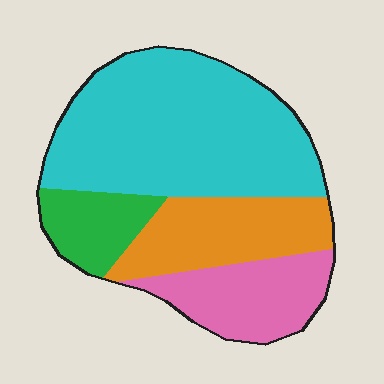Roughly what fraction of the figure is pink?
Pink covers 18% of the figure.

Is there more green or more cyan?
Cyan.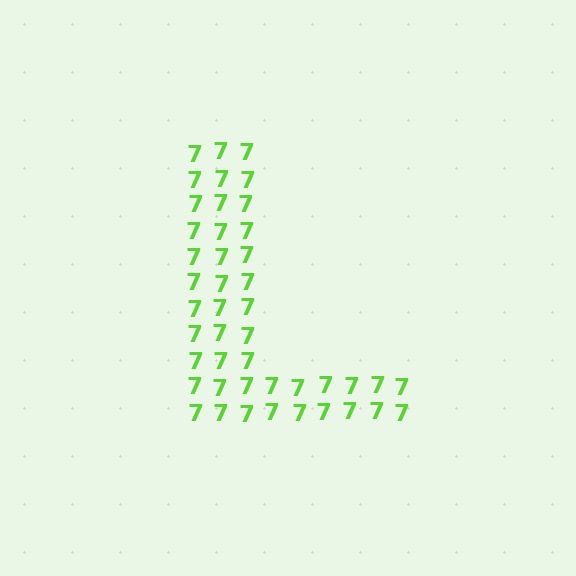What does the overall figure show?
The overall figure shows the letter L.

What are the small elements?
The small elements are digit 7's.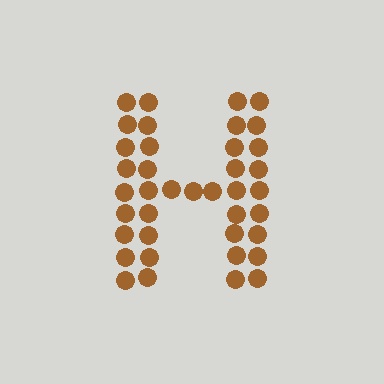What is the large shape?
The large shape is the letter H.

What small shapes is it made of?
It is made of small circles.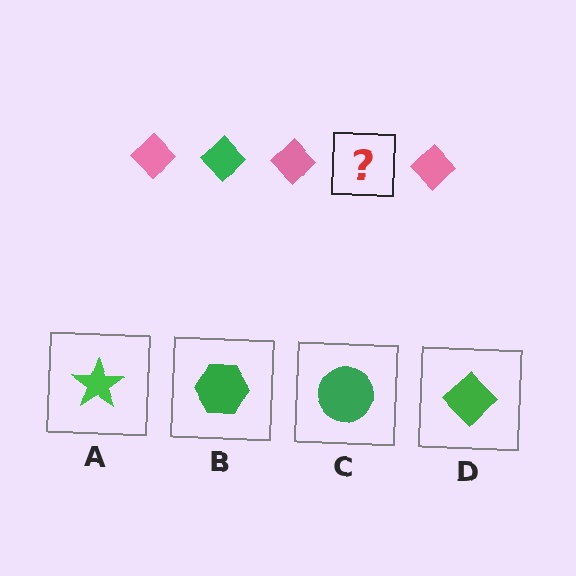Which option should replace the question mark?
Option D.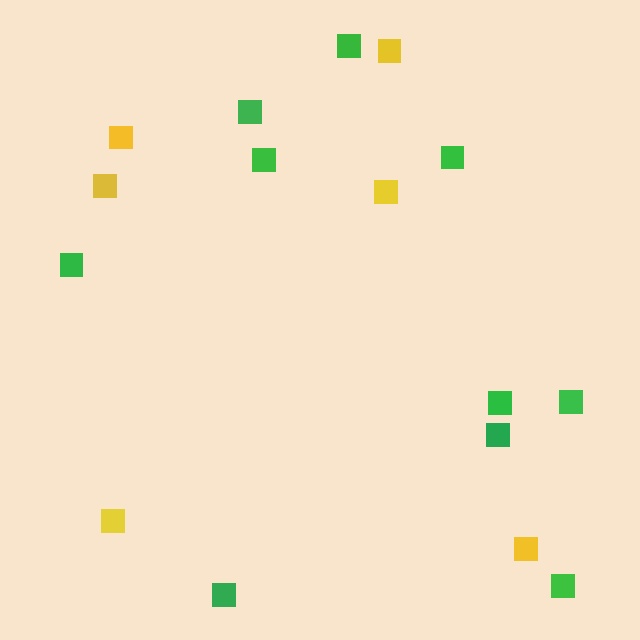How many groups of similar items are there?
There are 2 groups: one group of yellow squares (6) and one group of green squares (10).